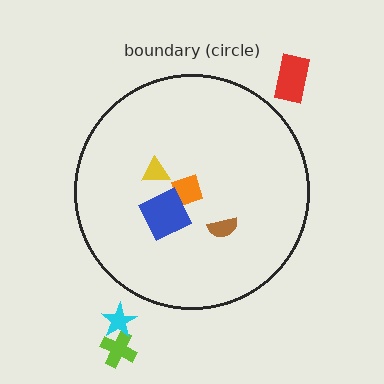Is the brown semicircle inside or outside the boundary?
Inside.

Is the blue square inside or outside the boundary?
Inside.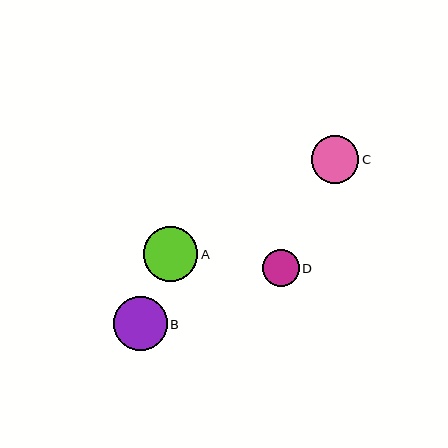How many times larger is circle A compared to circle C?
Circle A is approximately 1.1 times the size of circle C.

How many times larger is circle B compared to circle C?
Circle B is approximately 1.1 times the size of circle C.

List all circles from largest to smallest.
From largest to smallest: A, B, C, D.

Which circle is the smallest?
Circle D is the smallest with a size of approximately 37 pixels.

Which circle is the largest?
Circle A is the largest with a size of approximately 55 pixels.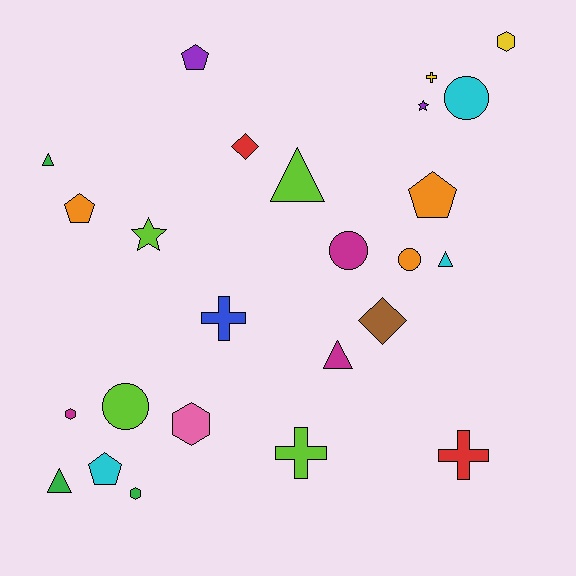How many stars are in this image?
There are 2 stars.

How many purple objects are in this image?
There are 2 purple objects.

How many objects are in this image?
There are 25 objects.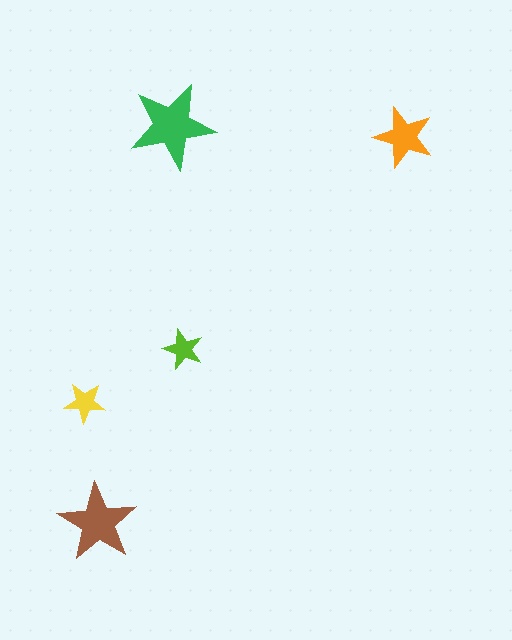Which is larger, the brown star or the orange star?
The brown one.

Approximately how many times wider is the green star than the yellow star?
About 2 times wider.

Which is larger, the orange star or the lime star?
The orange one.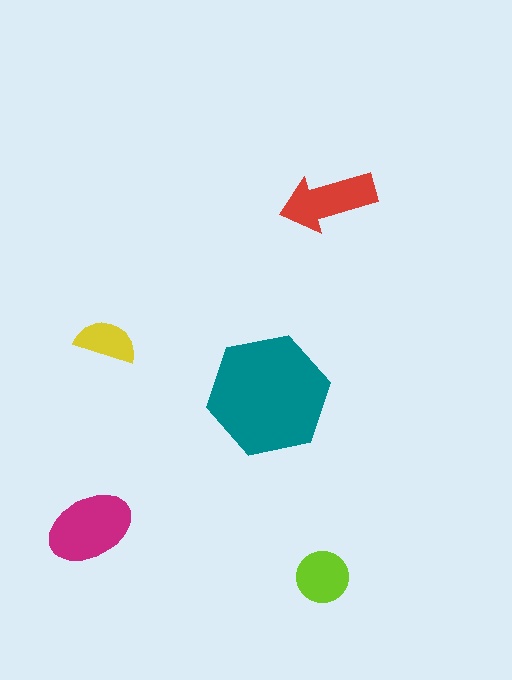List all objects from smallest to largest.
The yellow semicircle, the lime circle, the red arrow, the magenta ellipse, the teal hexagon.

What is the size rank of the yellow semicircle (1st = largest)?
5th.